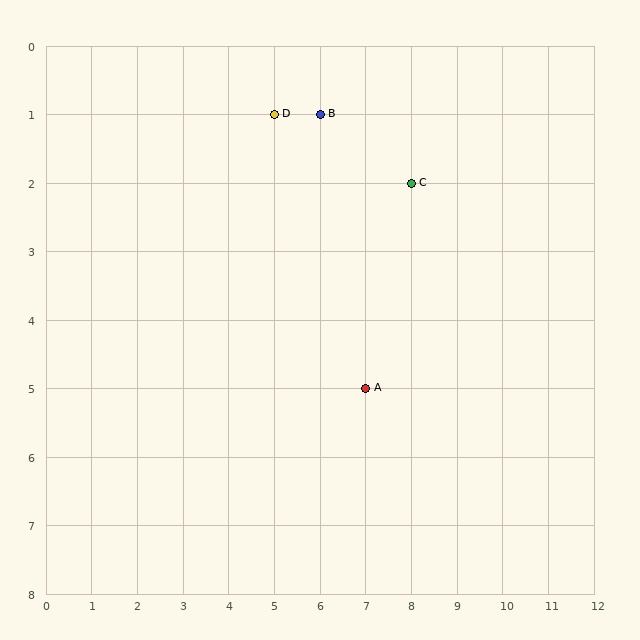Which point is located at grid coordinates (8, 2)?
Point C is at (8, 2).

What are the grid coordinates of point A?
Point A is at grid coordinates (7, 5).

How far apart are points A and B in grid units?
Points A and B are 1 column and 4 rows apart (about 4.1 grid units diagonally).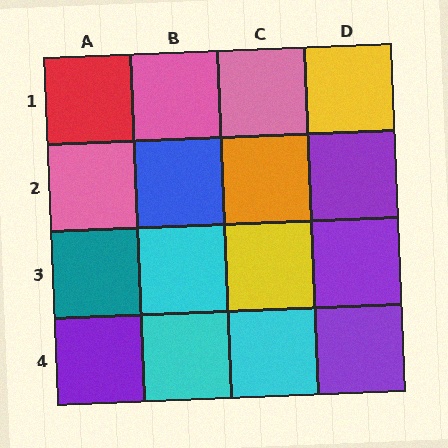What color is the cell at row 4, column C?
Cyan.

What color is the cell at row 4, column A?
Purple.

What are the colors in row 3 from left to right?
Teal, cyan, yellow, purple.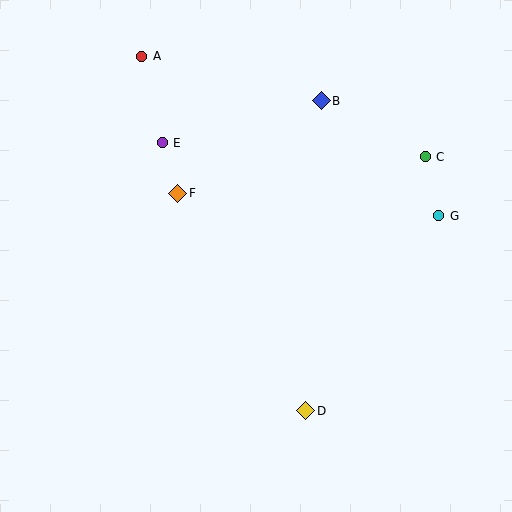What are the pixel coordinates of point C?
Point C is at (425, 157).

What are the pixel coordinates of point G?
Point G is at (439, 216).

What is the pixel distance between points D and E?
The distance between D and E is 304 pixels.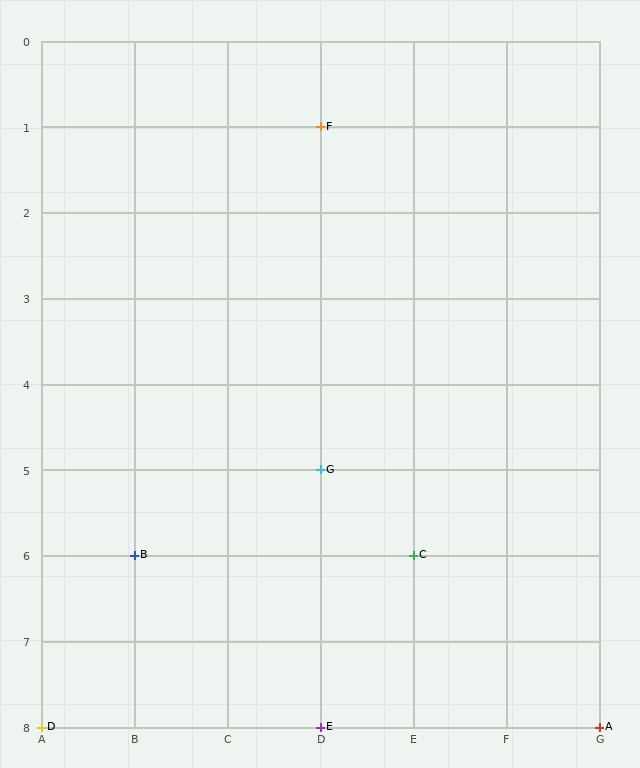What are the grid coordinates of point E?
Point E is at grid coordinates (D, 8).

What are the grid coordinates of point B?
Point B is at grid coordinates (B, 6).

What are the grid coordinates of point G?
Point G is at grid coordinates (D, 5).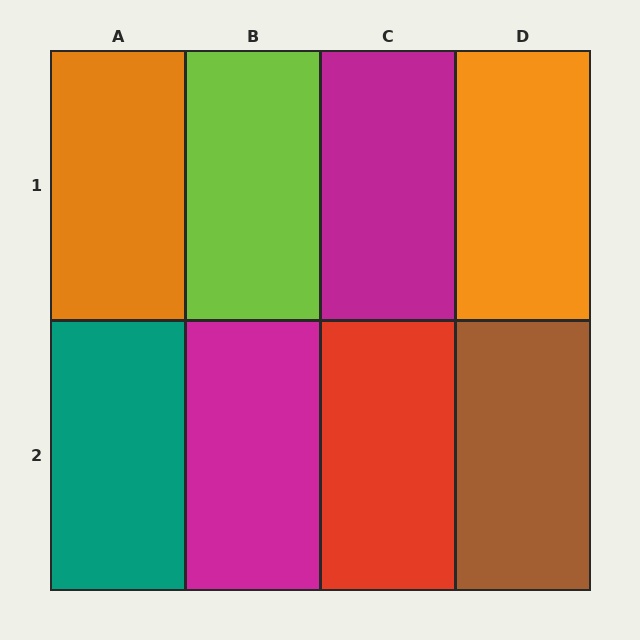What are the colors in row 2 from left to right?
Teal, magenta, red, brown.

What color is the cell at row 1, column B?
Lime.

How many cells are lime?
1 cell is lime.